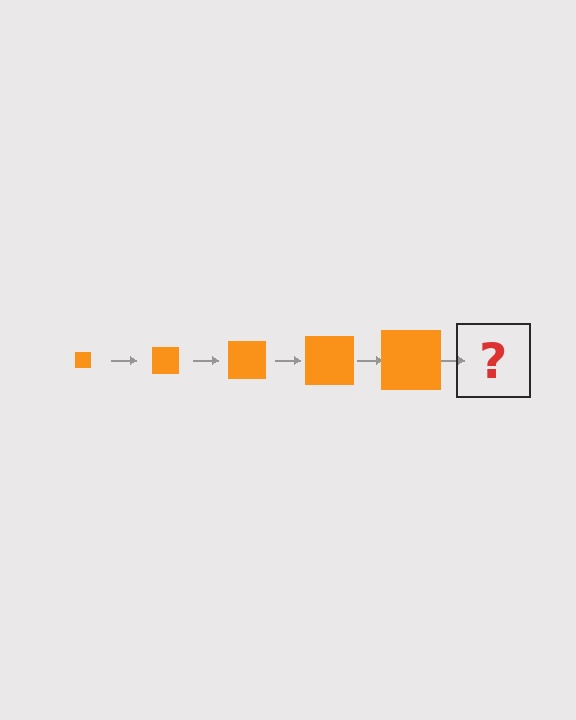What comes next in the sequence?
The next element should be an orange square, larger than the previous one.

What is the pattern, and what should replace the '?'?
The pattern is that the square gets progressively larger each step. The '?' should be an orange square, larger than the previous one.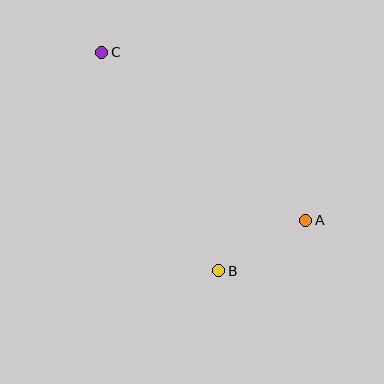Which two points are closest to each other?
Points A and B are closest to each other.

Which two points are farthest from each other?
Points A and C are farthest from each other.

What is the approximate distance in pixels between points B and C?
The distance between B and C is approximately 248 pixels.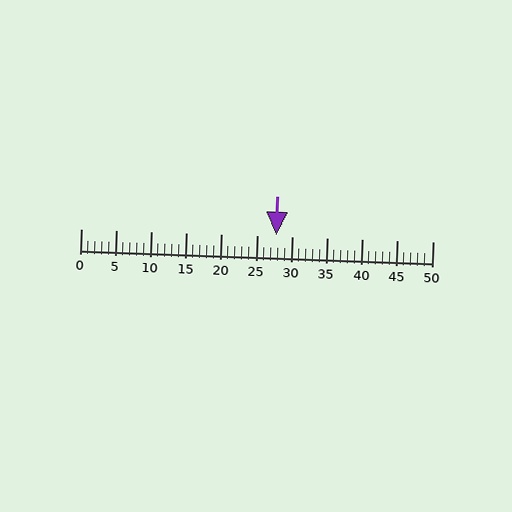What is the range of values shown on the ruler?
The ruler shows values from 0 to 50.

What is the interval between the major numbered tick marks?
The major tick marks are spaced 5 units apart.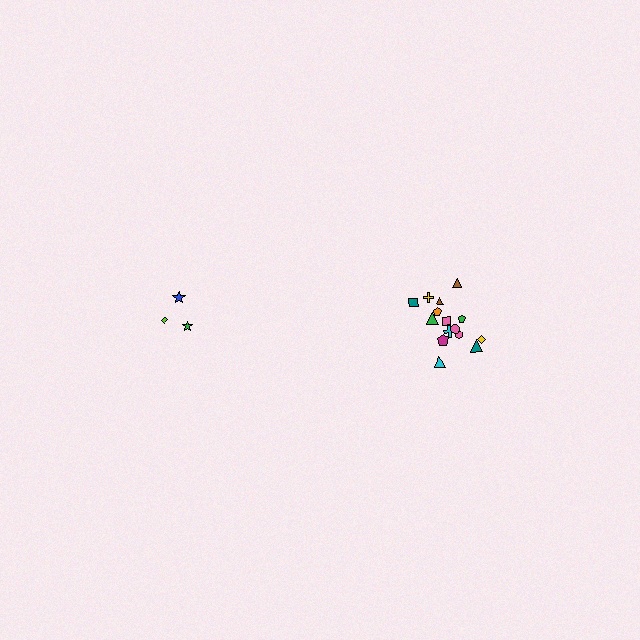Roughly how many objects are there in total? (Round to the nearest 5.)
Roughly 20 objects in total.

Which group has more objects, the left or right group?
The right group.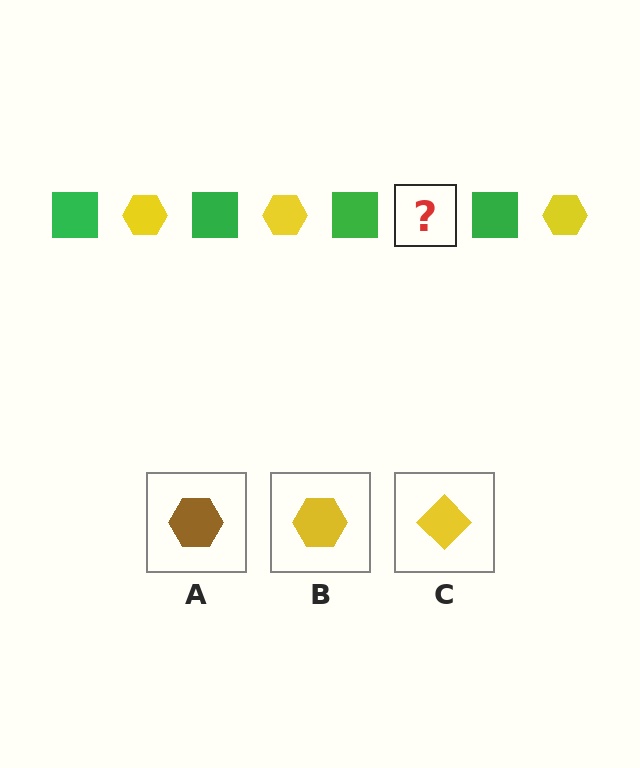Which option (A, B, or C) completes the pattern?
B.